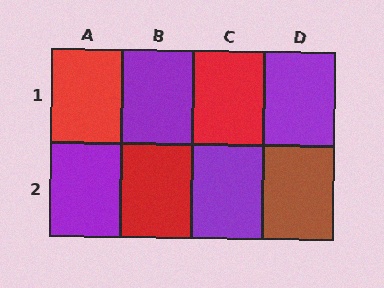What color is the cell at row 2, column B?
Red.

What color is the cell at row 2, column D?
Brown.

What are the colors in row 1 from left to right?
Red, purple, red, purple.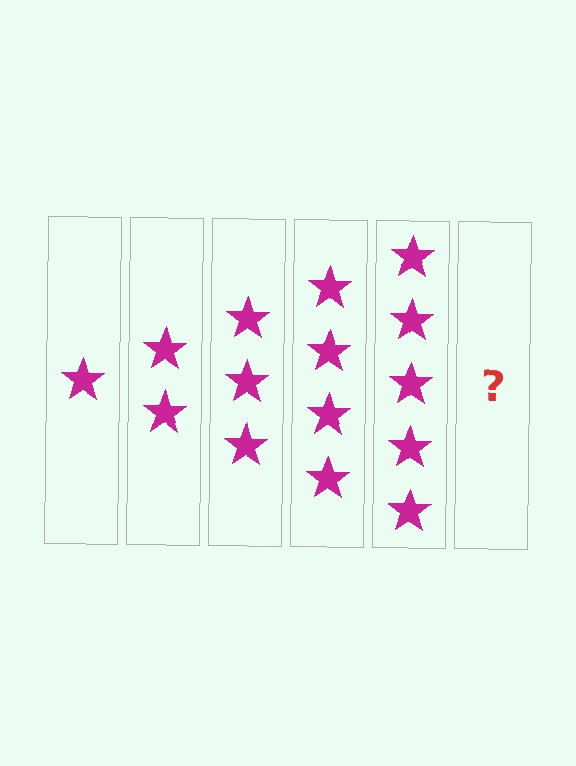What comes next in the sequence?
The next element should be 6 stars.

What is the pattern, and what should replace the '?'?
The pattern is that each step adds one more star. The '?' should be 6 stars.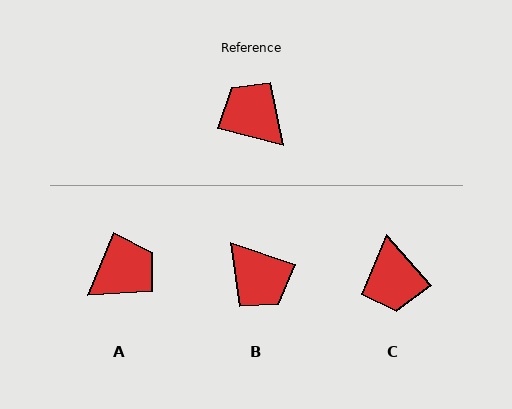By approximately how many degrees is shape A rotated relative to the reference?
Approximately 97 degrees clockwise.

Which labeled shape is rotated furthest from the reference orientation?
B, about 176 degrees away.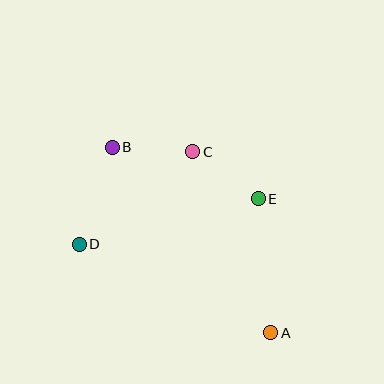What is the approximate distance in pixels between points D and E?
The distance between D and E is approximately 185 pixels.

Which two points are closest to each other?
Points B and C are closest to each other.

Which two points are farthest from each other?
Points A and B are farthest from each other.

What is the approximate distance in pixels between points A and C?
The distance between A and C is approximately 197 pixels.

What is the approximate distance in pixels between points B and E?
The distance between B and E is approximately 155 pixels.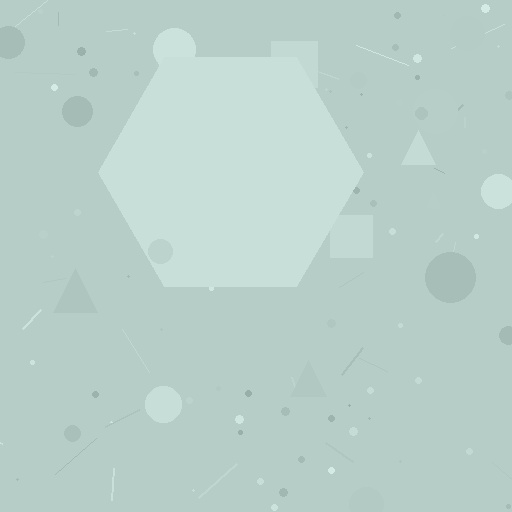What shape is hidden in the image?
A hexagon is hidden in the image.